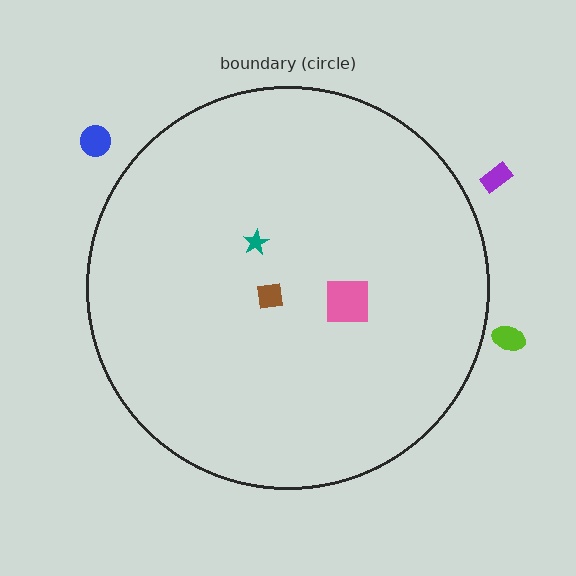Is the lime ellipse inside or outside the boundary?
Outside.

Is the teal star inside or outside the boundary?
Inside.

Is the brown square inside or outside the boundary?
Inside.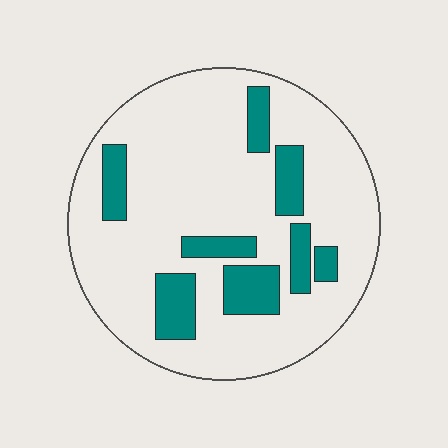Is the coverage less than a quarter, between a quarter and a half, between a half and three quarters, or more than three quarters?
Less than a quarter.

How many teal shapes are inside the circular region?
8.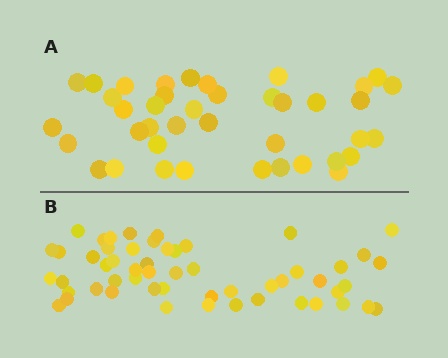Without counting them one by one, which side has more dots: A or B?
Region B (the bottom region) has more dots.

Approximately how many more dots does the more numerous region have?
Region B has approximately 15 more dots than region A.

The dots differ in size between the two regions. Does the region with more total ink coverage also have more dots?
No. Region A has more total ink coverage because its dots are larger, but region B actually contains more individual dots. Total area can be misleading — the number of items is what matters here.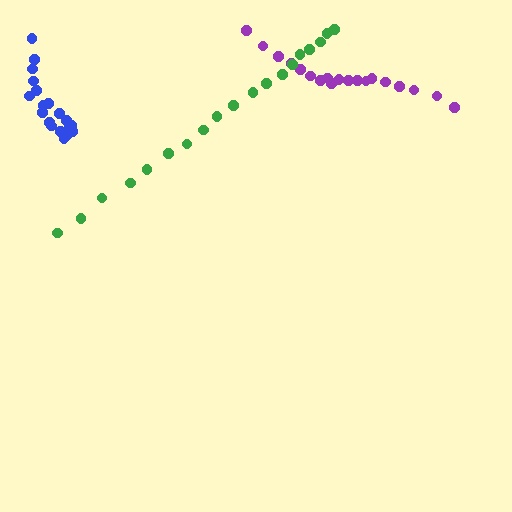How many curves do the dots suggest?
There are 3 distinct paths.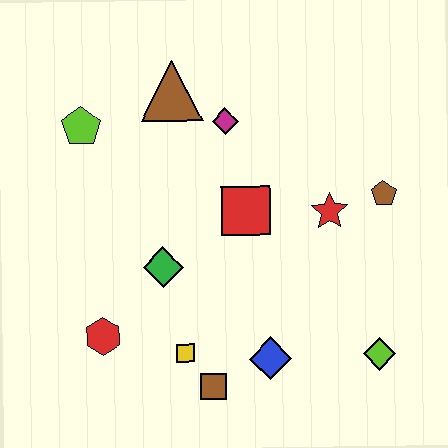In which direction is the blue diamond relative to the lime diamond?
The blue diamond is to the left of the lime diamond.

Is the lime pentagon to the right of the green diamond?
No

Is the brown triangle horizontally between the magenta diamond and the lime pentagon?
Yes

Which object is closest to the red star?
The brown pentagon is closest to the red star.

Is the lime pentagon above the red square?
Yes